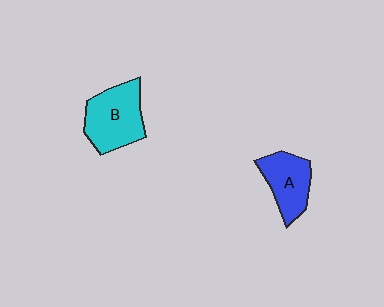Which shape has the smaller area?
Shape A (blue).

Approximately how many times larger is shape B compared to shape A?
Approximately 1.3 times.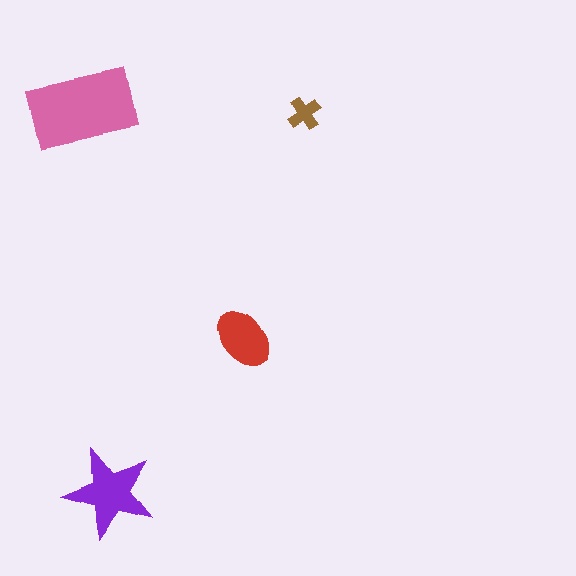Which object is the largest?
The pink rectangle.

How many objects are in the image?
There are 4 objects in the image.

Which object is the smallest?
The brown cross.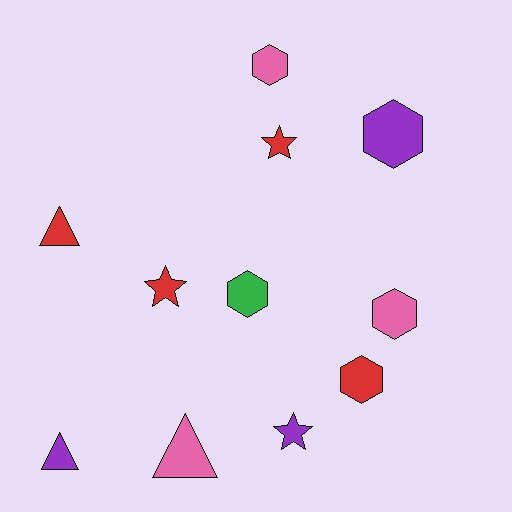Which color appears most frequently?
Red, with 4 objects.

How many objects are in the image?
There are 11 objects.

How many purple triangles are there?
There is 1 purple triangle.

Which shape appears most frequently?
Hexagon, with 5 objects.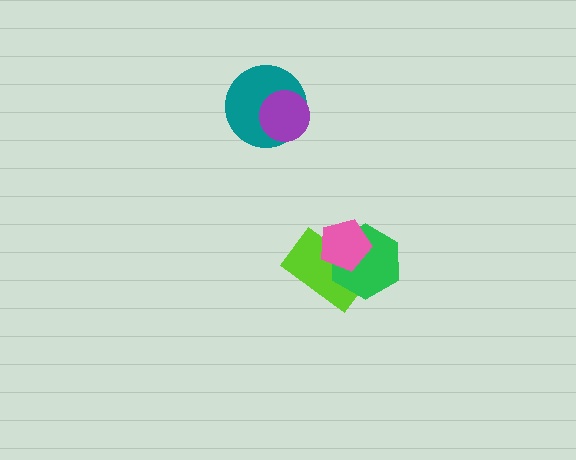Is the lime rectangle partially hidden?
Yes, it is partially covered by another shape.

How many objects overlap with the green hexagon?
2 objects overlap with the green hexagon.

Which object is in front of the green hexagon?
The pink pentagon is in front of the green hexagon.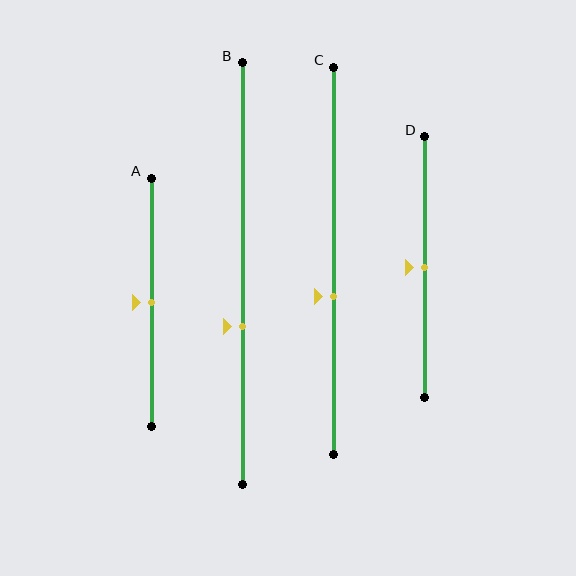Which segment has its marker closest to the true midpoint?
Segment A has its marker closest to the true midpoint.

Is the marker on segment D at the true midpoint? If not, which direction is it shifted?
Yes, the marker on segment D is at the true midpoint.